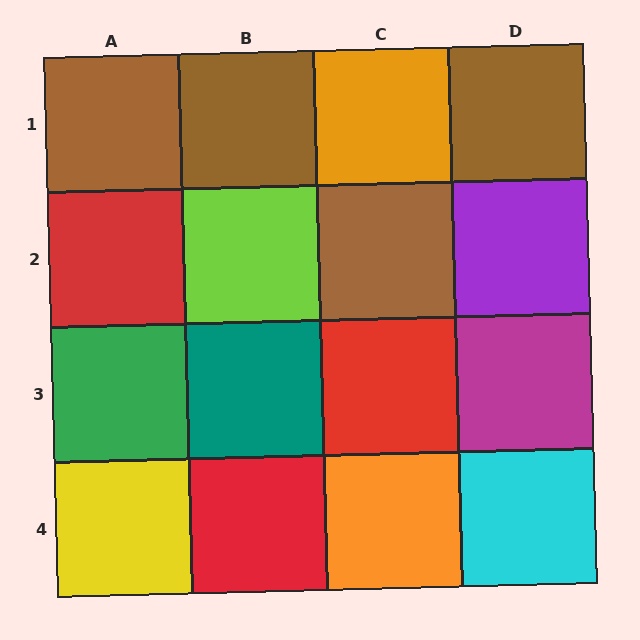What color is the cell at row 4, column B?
Red.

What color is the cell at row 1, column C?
Orange.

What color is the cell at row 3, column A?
Green.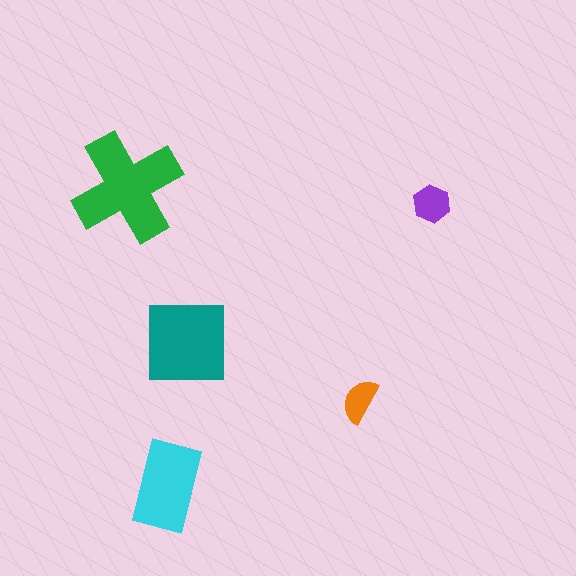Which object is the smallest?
The orange semicircle.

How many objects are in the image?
There are 5 objects in the image.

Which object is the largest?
The green cross.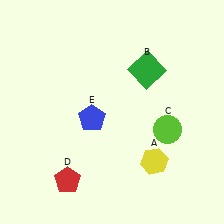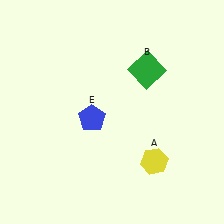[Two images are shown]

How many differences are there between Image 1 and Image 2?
There are 2 differences between the two images.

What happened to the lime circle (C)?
The lime circle (C) was removed in Image 2. It was in the bottom-right area of Image 1.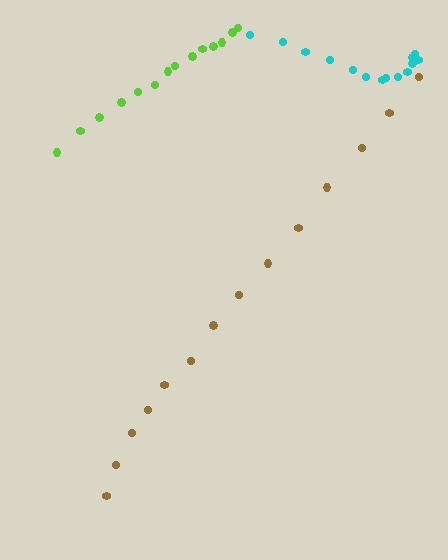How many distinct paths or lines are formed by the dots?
There are 3 distinct paths.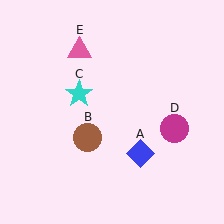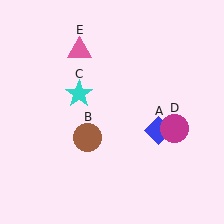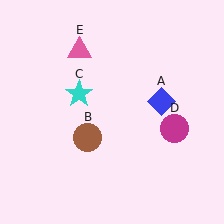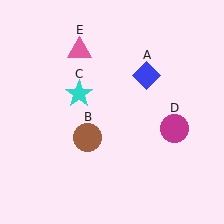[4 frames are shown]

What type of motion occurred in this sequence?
The blue diamond (object A) rotated counterclockwise around the center of the scene.